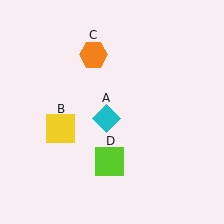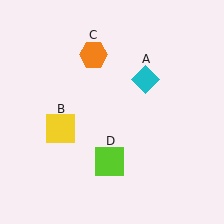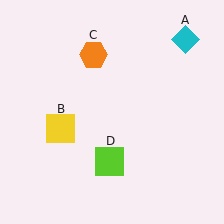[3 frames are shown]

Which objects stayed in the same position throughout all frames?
Yellow square (object B) and orange hexagon (object C) and lime square (object D) remained stationary.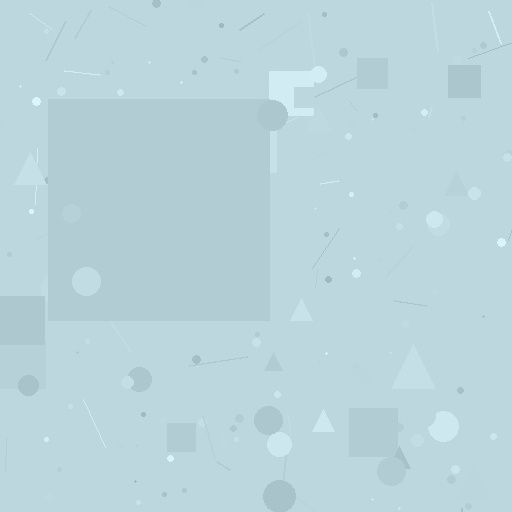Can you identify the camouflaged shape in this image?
The camouflaged shape is a square.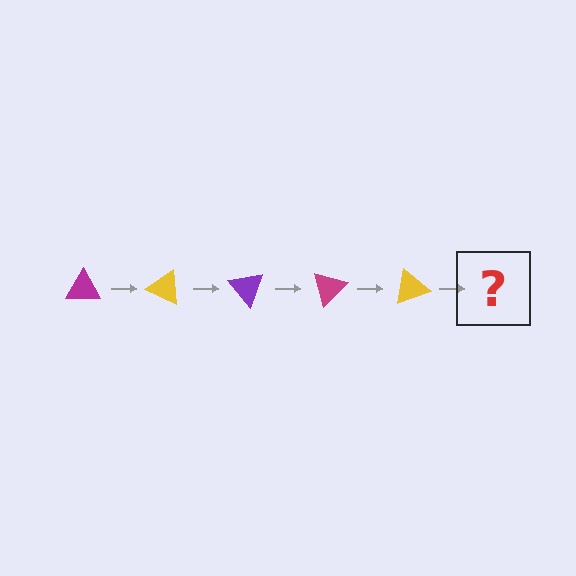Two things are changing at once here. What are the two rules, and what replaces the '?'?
The two rules are that it rotates 25 degrees each step and the color cycles through magenta, yellow, and purple. The '?' should be a purple triangle, rotated 125 degrees from the start.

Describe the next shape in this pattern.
It should be a purple triangle, rotated 125 degrees from the start.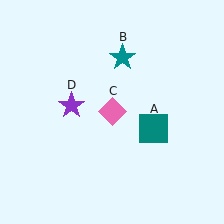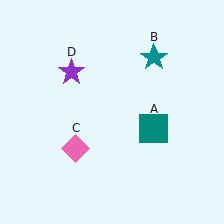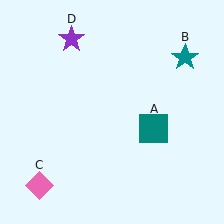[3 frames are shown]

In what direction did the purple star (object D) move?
The purple star (object D) moved up.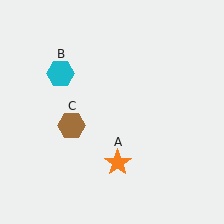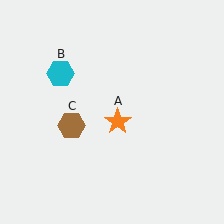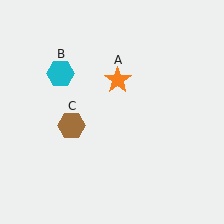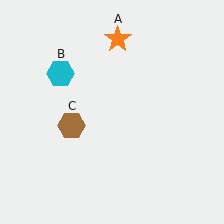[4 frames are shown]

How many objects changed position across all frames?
1 object changed position: orange star (object A).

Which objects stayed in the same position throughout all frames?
Cyan hexagon (object B) and brown hexagon (object C) remained stationary.